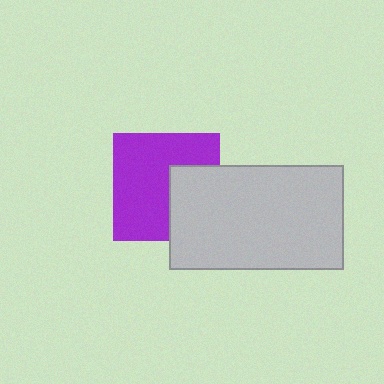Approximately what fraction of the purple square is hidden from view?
Roughly 33% of the purple square is hidden behind the light gray rectangle.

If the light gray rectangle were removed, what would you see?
You would see the complete purple square.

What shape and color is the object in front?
The object in front is a light gray rectangle.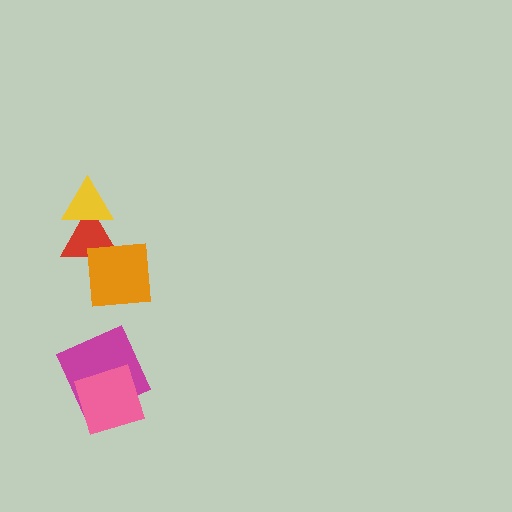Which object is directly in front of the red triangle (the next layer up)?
The orange square is directly in front of the red triangle.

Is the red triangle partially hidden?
Yes, it is partially covered by another shape.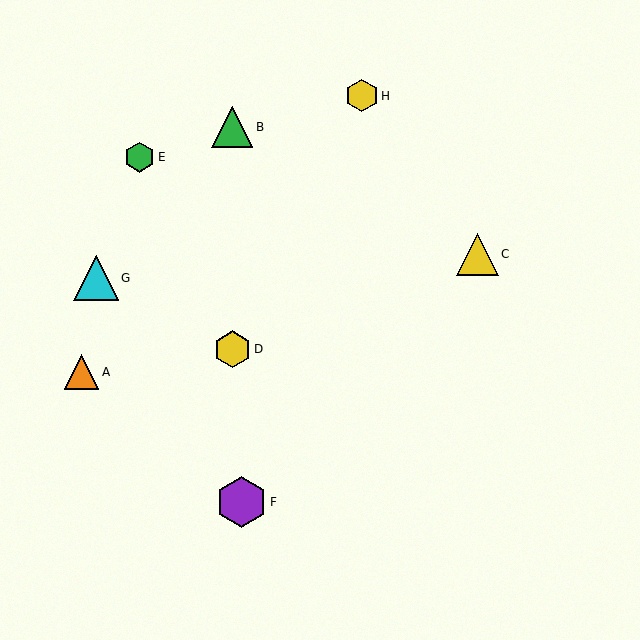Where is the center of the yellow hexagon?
The center of the yellow hexagon is at (233, 349).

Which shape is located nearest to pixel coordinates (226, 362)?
The yellow hexagon (labeled D) at (233, 349) is nearest to that location.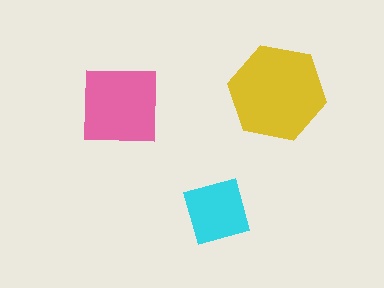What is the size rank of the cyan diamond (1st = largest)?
3rd.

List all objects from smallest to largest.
The cyan diamond, the pink square, the yellow hexagon.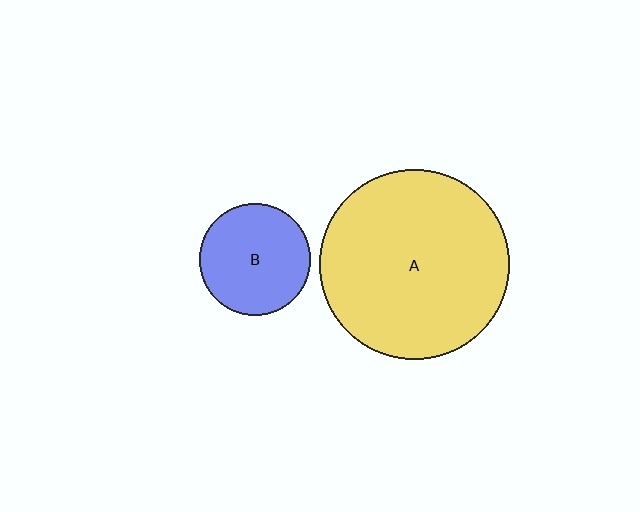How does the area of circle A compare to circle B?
Approximately 2.9 times.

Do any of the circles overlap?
No, none of the circles overlap.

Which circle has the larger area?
Circle A (yellow).